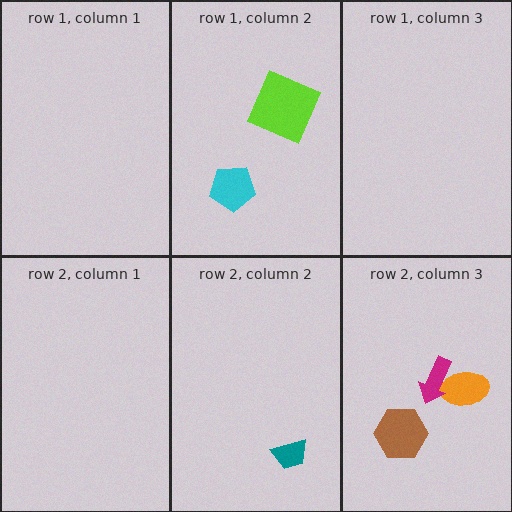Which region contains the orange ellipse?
The row 2, column 3 region.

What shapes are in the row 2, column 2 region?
The teal trapezoid.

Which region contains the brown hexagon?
The row 2, column 3 region.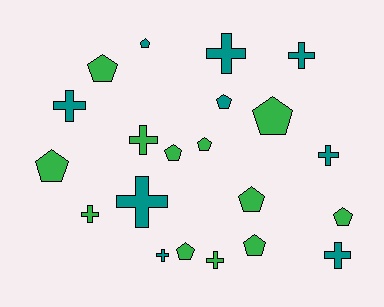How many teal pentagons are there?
There are 2 teal pentagons.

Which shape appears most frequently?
Pentagon, with 11 objects.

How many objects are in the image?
There are 21 objects.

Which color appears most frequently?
Green, with 12 objects.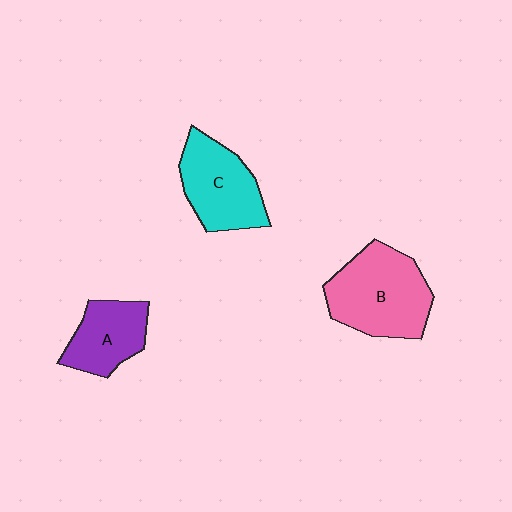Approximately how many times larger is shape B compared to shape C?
Approximately 1.3 times.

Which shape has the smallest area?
Shape A (purple).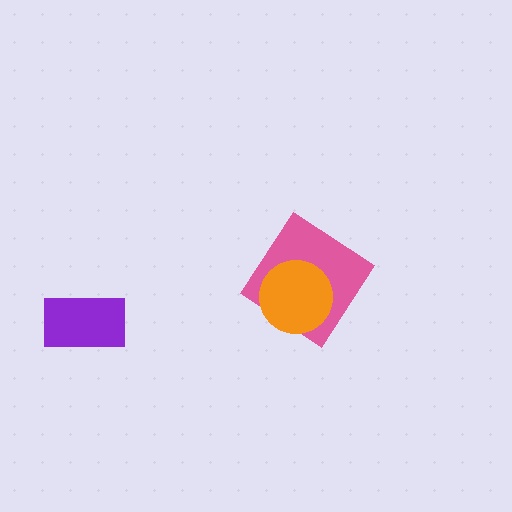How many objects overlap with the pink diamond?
1 object overlaps with the pink diamond.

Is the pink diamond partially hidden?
Yes, it is partially covered by another shape.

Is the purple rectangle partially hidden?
No, no other shape covers it.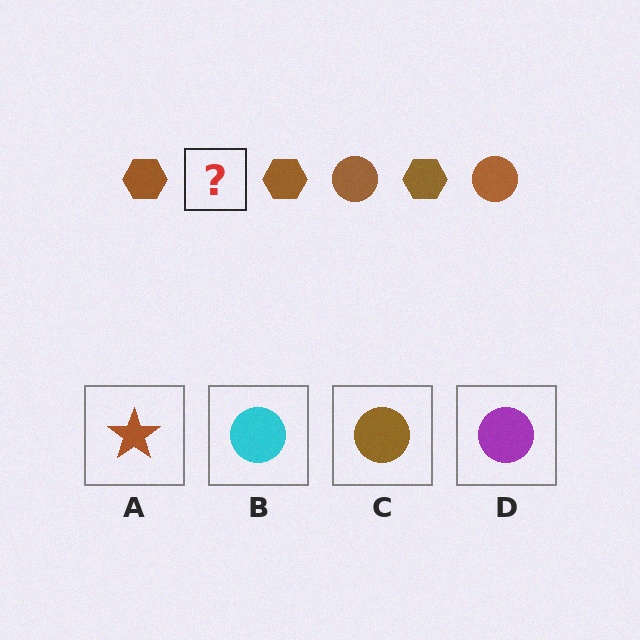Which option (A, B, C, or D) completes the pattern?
C.